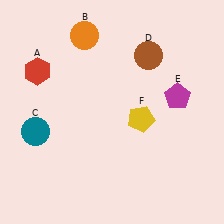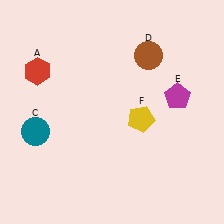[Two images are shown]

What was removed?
The orange circle (B) was removed in Image 2.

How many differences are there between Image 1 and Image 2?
There is 1 difference between the two images.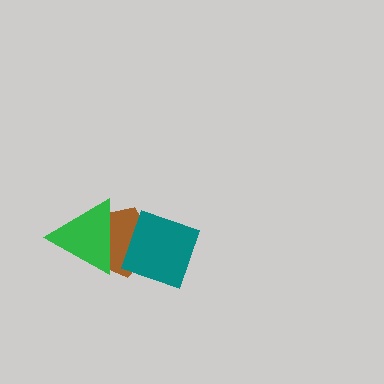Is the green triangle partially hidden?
No, no other shape covers it.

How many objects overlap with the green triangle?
1 object overlaps with the green triangle.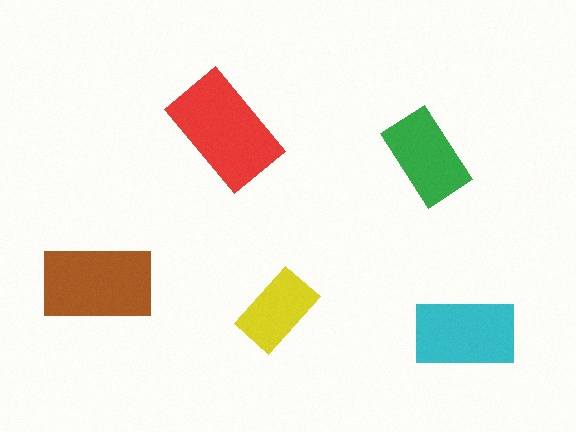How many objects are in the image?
There are 5 objects in the image.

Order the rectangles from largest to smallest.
the red one, the brown one, the cyan one, the green one, the yellow one.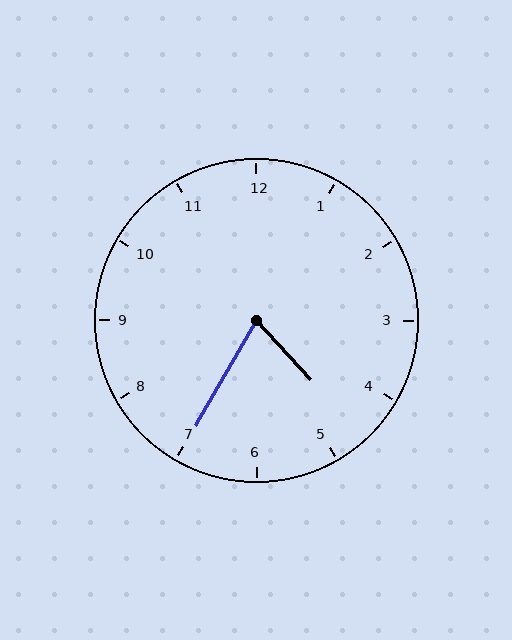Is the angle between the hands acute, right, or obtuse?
It is acute.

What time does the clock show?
4:35.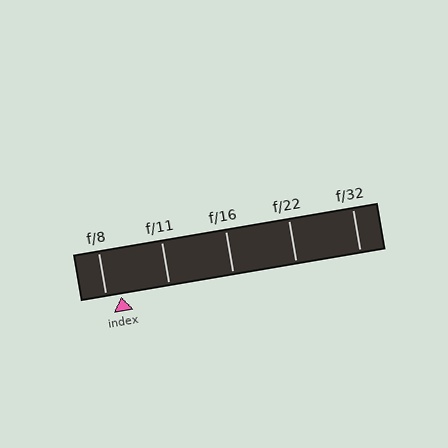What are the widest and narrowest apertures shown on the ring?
The widest aperture shown is f/8 and the narrowest is f/32.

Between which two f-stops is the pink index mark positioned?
The index mark is between f/8 and f/11.